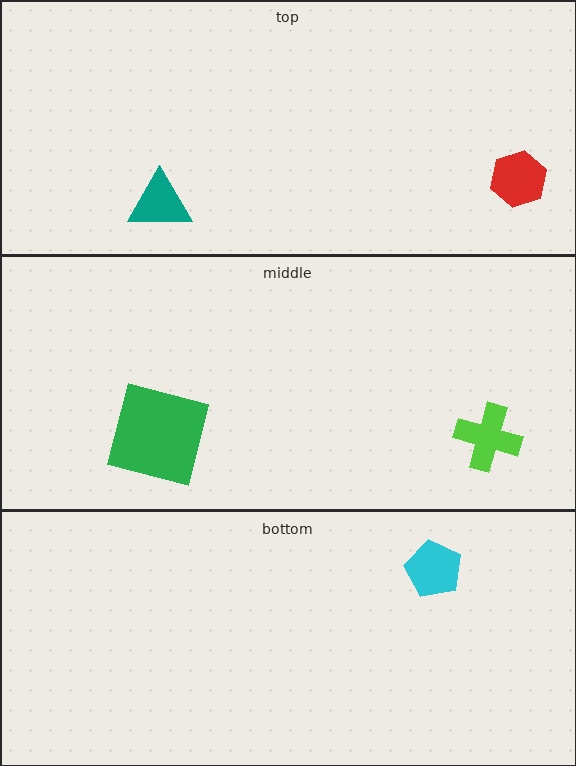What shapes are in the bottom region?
The cyan pentagon.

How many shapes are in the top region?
2.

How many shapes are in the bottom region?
1.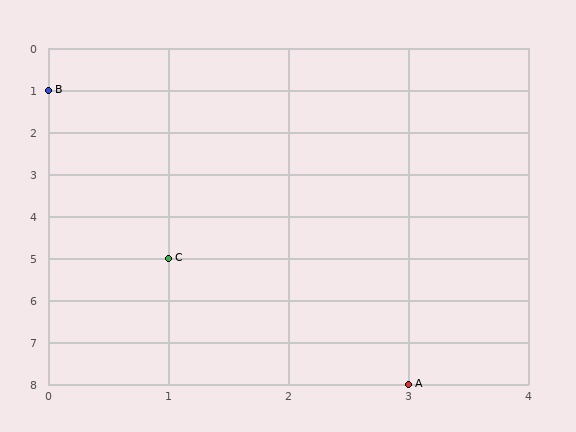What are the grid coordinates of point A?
Point A is at grid coordinates (3, 8).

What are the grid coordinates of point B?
Point B is at grid coordinates (0, 1).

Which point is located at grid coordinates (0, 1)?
Point B is at (0, 1).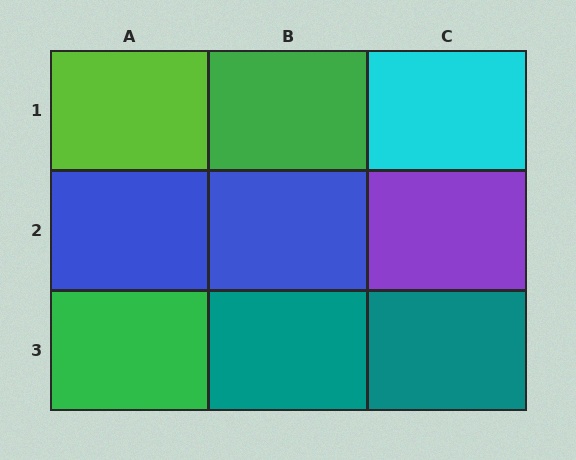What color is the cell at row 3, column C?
Teal.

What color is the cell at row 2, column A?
Blue.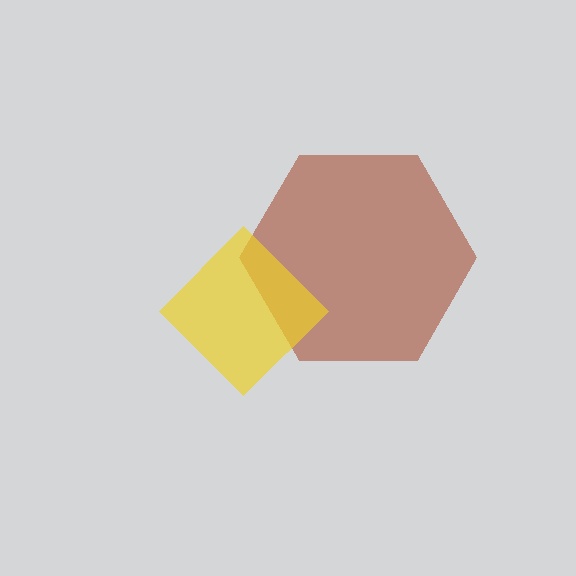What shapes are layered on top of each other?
The layered shapes are: a brown hexagon, a yellow diamond.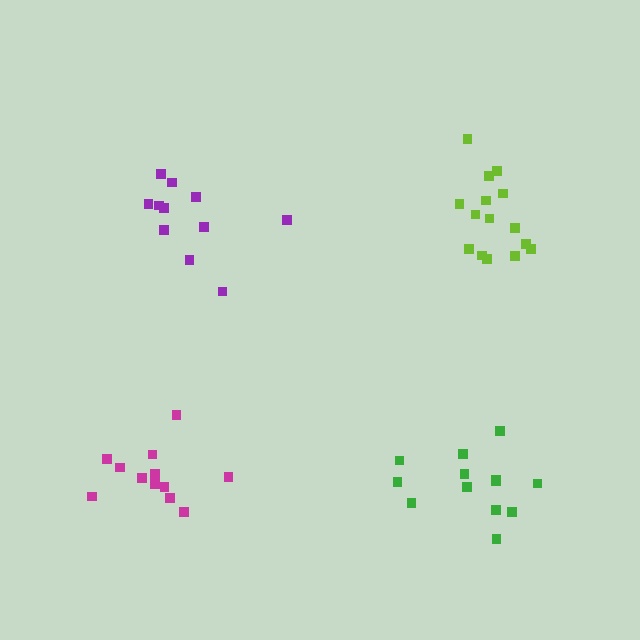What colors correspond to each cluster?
The clusters are colored: purple, lime, green, magenta.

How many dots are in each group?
Group 1: 11 dots, Group 2: 15 dots, Group 3: 13 dots, Group 4: 12 dots (51 total).